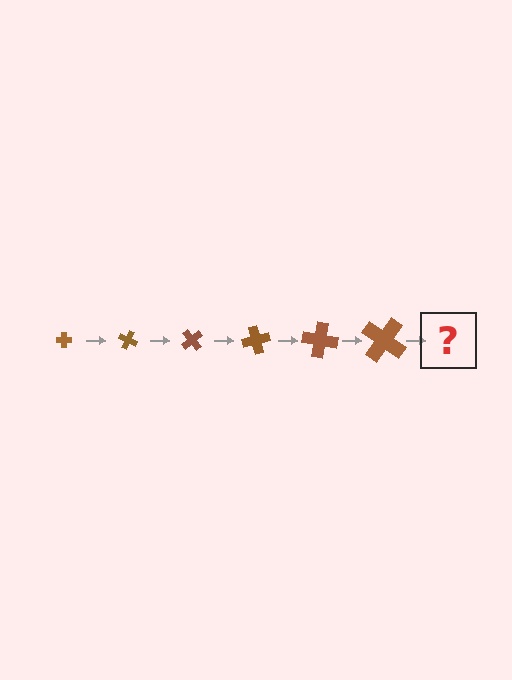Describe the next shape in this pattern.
It should be a cross, larger than the previous one and rotated 150 degrees from the start.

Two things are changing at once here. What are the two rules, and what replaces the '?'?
The two rules are that the cross grows larger each step and it rotates 25 degrees each step. The '?' should be a cross, larger than the previous one and rotated 150 degrees from the start.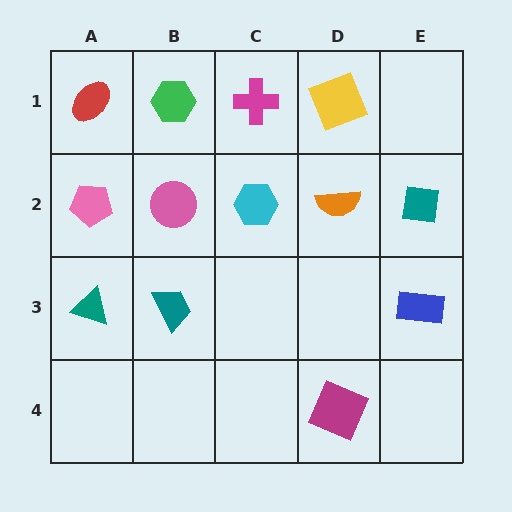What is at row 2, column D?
An orange semicircle.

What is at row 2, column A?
A pink pentagon.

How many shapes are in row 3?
3 shapes.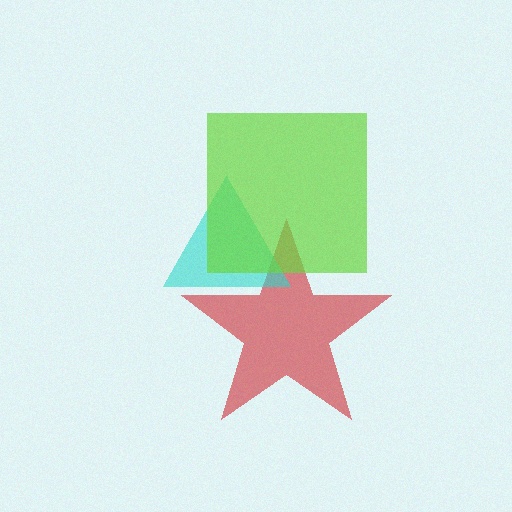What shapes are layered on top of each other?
The layered shapes are: a red star, a cyan triangle, a lime square.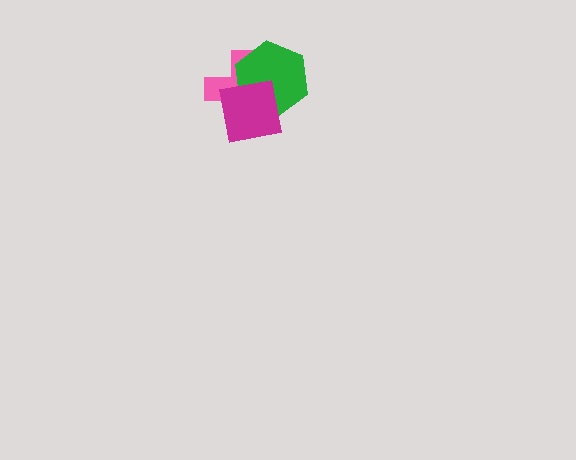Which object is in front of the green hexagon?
The magenta square is in front of the green hexagon.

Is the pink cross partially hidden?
Yes, it is partially covered by another shape.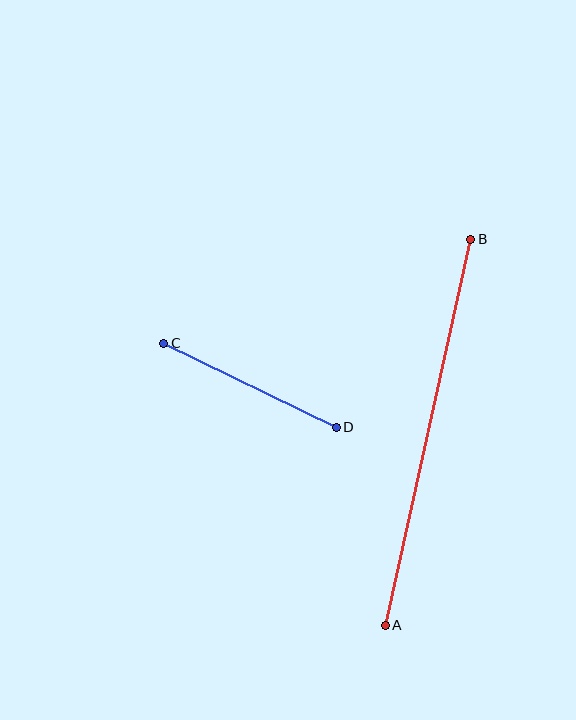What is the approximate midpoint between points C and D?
The midpoint is at approximately (250, 385) pixels.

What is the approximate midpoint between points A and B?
The midpoint is at approximately (428, 432) pixels.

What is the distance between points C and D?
The distance is approximately 192 pixels.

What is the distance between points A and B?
The distance is approximately 395 pixels.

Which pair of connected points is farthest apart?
Points A and B are farthest apart.